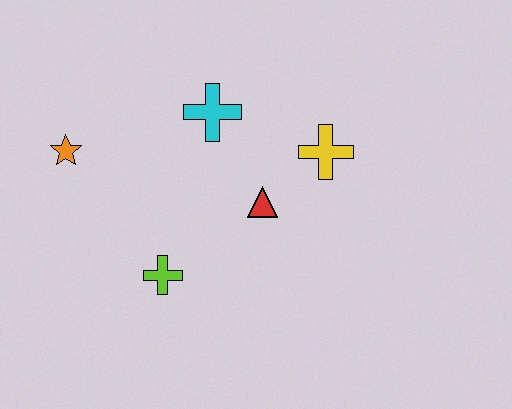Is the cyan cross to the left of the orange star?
No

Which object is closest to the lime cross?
The red triangle is closest to the lime cross.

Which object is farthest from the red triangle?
The orange star is farthest from the red triangle.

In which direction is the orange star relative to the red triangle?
The orange star is to the left of the red triangle.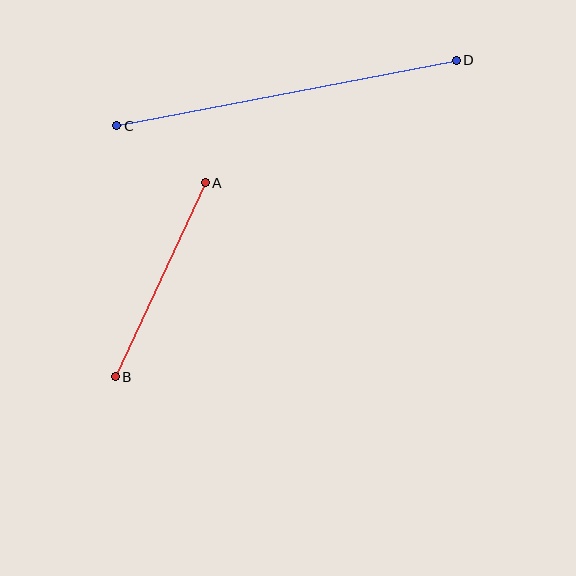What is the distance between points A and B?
The distance is approximately 214 pixels.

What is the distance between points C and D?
The distance is approximately 346 pixels.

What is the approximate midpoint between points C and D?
The midpoint is at approximately (287, 93) pixels.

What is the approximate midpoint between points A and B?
The midpoint is at approximately (160, 280) pixels.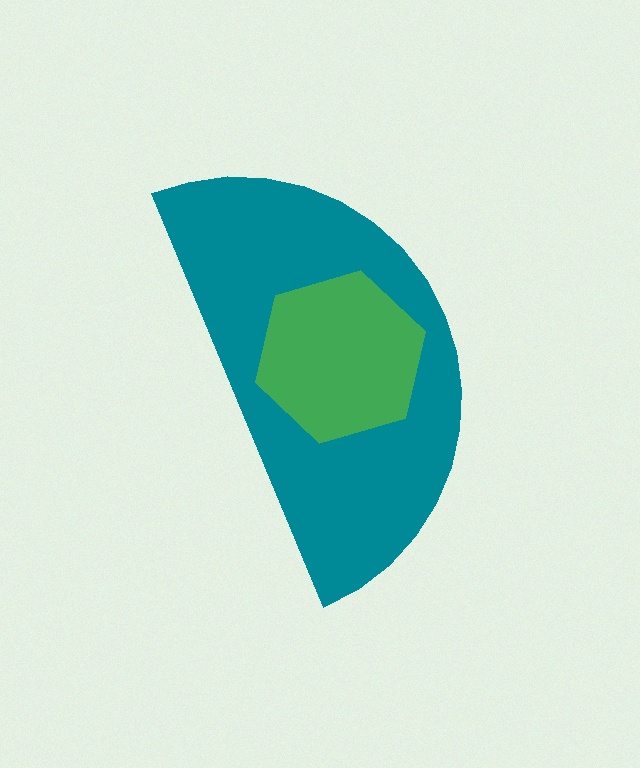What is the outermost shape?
The teal semicircle.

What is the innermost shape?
The green hexagon.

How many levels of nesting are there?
2.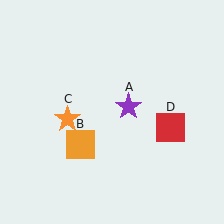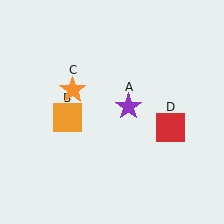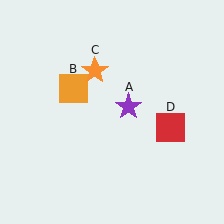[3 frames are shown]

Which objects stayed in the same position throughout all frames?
Purple star (object A) and red square (object D) remained stationary.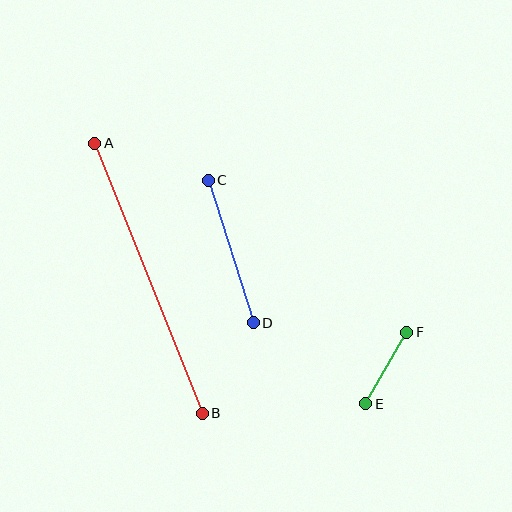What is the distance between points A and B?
The distance is approximately 291 pixels.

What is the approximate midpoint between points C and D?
The midpoint is at approximately (231, 252) pixels.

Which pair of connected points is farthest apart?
Points A and B are farthest apart.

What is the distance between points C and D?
The distance is approximately 150 pixels.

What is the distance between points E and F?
The distance is approximately 82 pixels.